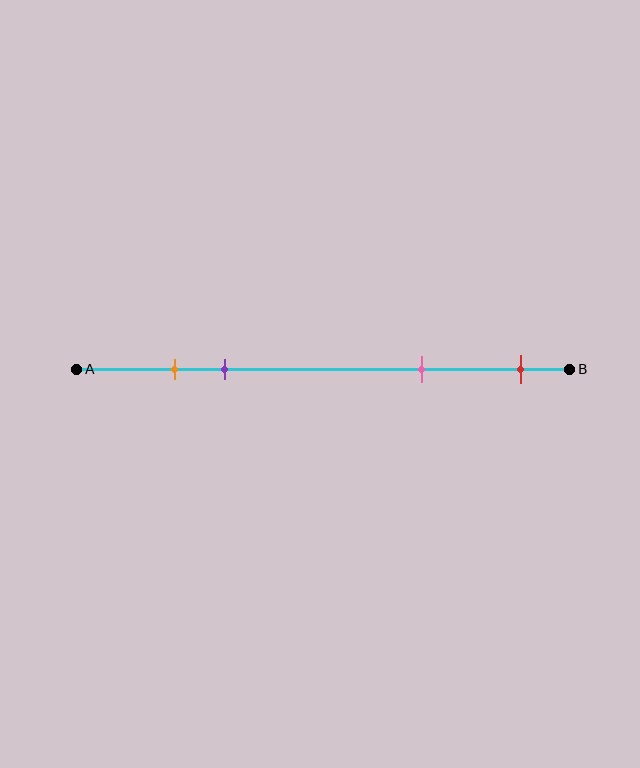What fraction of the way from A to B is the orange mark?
The orange mark is approximately 20% (0.2) of the way from A to B.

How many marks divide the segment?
There are 4 marks dividing the segment.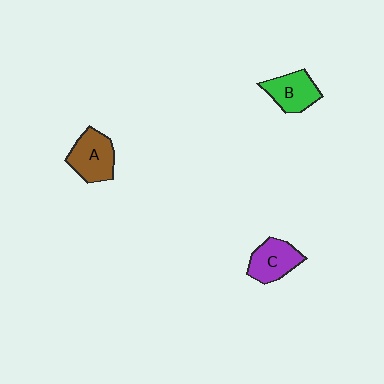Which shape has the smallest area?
Shape B (green).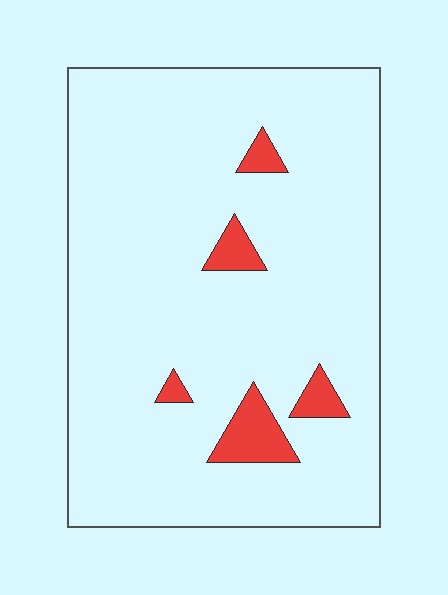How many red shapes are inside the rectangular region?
5.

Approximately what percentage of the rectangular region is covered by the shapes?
Approximately 5%.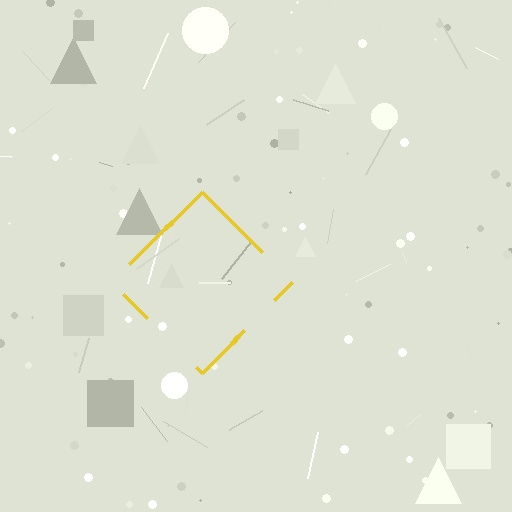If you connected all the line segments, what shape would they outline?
They would outline a diamond.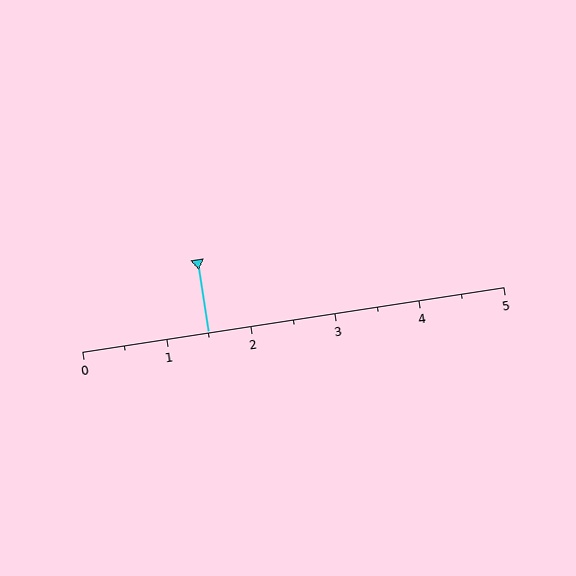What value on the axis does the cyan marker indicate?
The marker indicates approximately 1.5.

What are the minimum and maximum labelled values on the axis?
The axis runs from 0 to 5.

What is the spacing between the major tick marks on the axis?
The major ticks are spaced 1 apart.